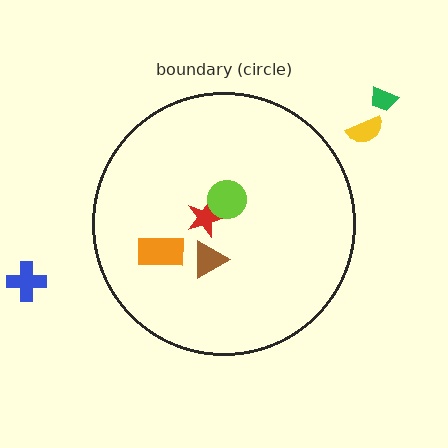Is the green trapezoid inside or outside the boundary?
Outside.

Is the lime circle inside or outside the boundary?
Inside.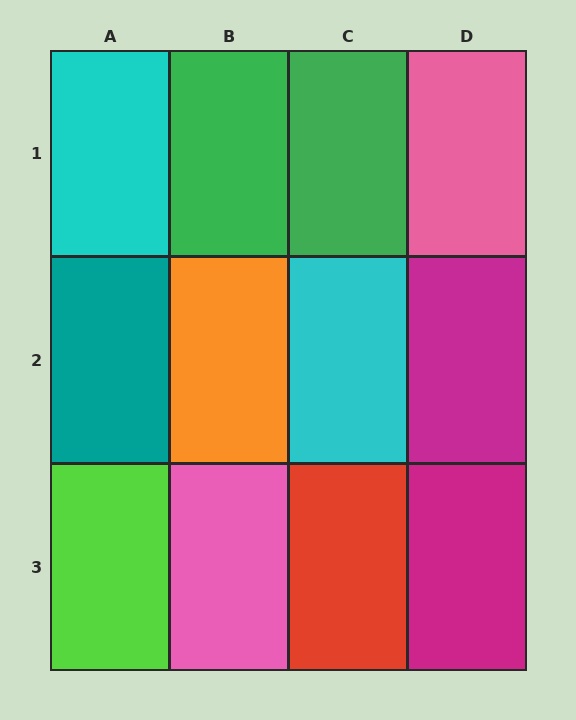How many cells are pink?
2 cells are pink.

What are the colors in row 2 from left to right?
Teal, orange, cyan, magenta.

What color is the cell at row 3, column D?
Magenta.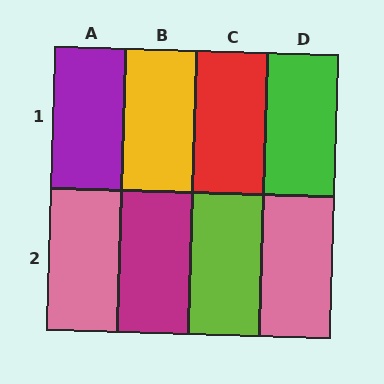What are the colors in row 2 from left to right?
Pink, magenta, lime, pink.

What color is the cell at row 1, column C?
Red.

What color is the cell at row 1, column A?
Purple.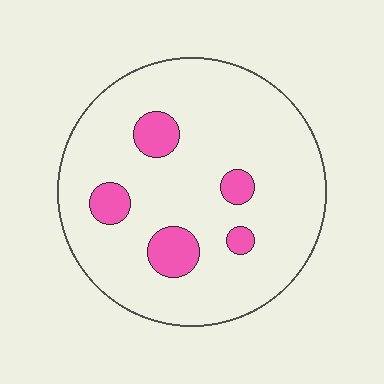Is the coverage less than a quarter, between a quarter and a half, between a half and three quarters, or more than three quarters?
Less than a quarter.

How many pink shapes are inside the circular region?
5.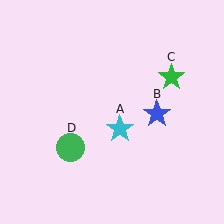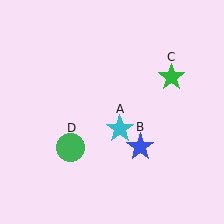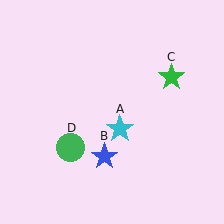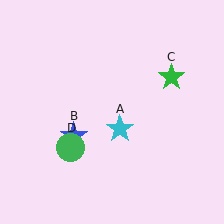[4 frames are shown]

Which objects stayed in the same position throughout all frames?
Cyan star (object A) and green star (object C) and green circle (object D) remained stationary.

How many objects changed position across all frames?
1 object changed position: blue star (object B).